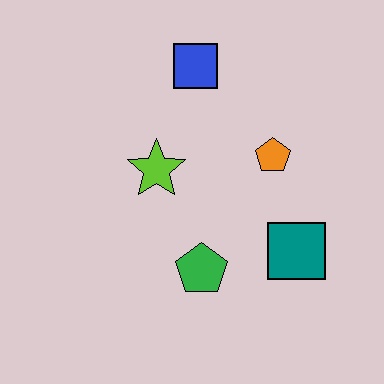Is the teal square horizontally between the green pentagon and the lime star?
No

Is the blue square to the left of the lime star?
No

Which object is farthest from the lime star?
The teal square is farthest from the lime star.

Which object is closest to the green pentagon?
The teal square is closest to the green pentagon.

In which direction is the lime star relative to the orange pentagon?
The lime star is to the left of the orange pentagon.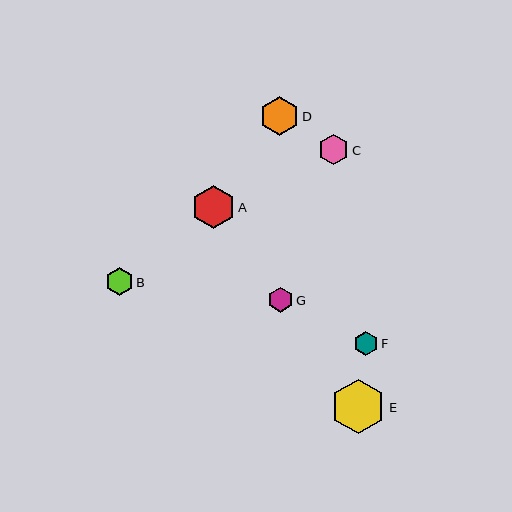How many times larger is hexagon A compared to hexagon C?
Hexagon A is approximately 1.4 times the size of hexagon C.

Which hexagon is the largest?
Hexagon E is the largest with a size of approximately 54 pixels.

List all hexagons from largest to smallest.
From largest to smallest: E, A, D, C, B, G, F.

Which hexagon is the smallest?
Hexagon F is the smallest with a size of approximately 24 pixels.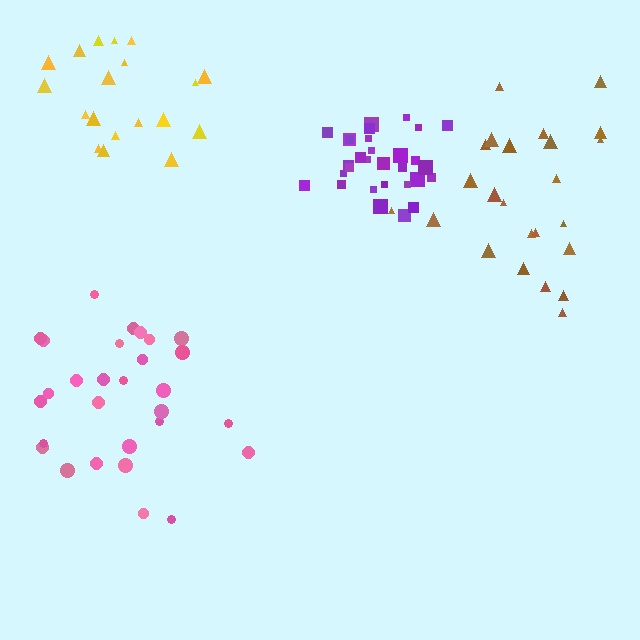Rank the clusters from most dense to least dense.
purple, yellow, pink, brown.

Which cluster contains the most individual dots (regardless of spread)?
Purple (30).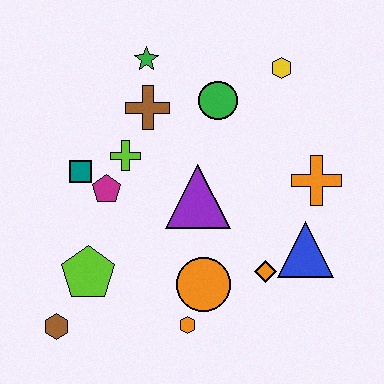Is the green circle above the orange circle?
Yes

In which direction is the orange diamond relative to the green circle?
The orange diamond is below the green circle.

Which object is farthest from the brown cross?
The brown hexagon is farthest from the brown cross.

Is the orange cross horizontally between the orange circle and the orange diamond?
No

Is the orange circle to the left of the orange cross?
Yes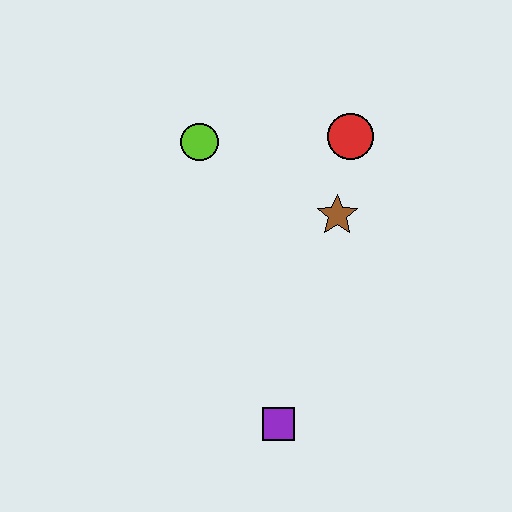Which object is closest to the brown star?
The red circle is closest to the brown star.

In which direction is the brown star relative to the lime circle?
The brown star is to the right of the lime circle.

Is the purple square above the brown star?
No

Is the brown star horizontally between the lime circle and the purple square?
No